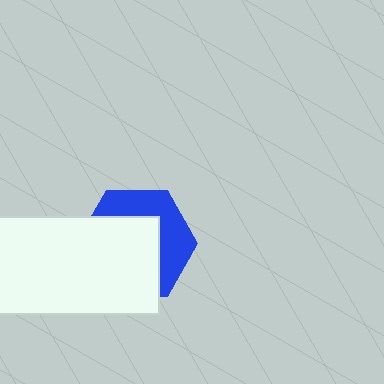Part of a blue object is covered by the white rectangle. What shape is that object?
It is a hexagon.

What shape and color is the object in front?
The object in front is a white rectangle.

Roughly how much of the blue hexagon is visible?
A small part of it is visible (roughly 41%).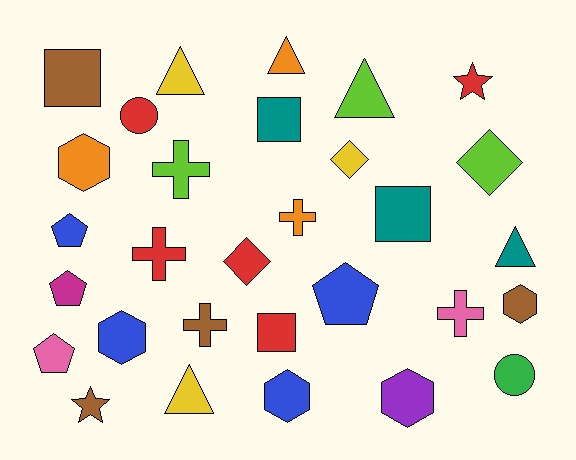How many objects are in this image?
There are 30 objects.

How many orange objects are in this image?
There are 3 orange objects.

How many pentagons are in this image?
There are 4 pentagons.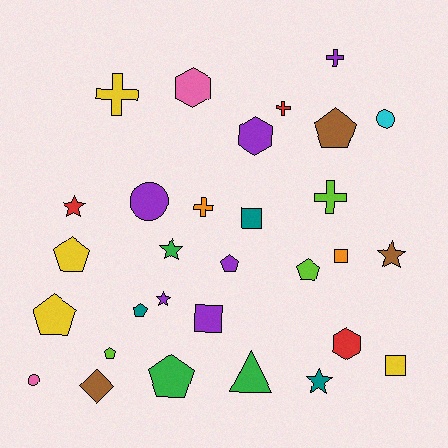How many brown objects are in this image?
There are 3 brown objects.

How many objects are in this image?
There are 30 objects.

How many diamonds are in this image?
There is 1 diamond.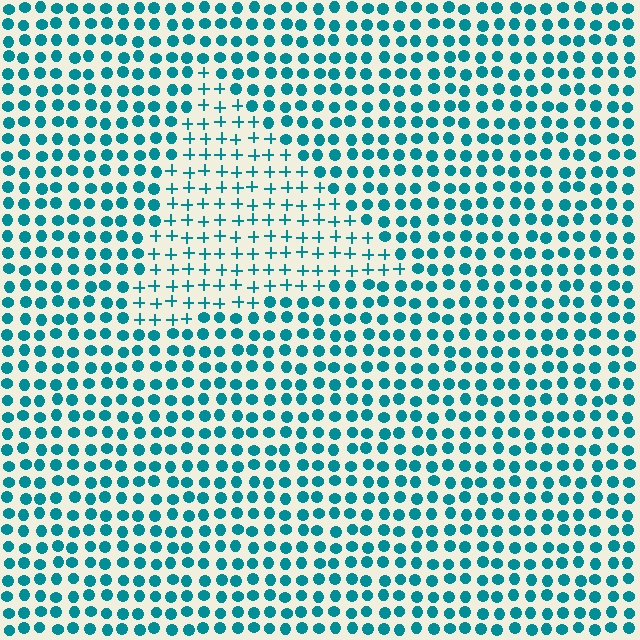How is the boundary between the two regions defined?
The boundary is defined by a change in element shape: plus signs inside vs. circles outside. All elements share the same color and spacing.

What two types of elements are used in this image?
The image uses plus signs inside the triangle region and circles outside it.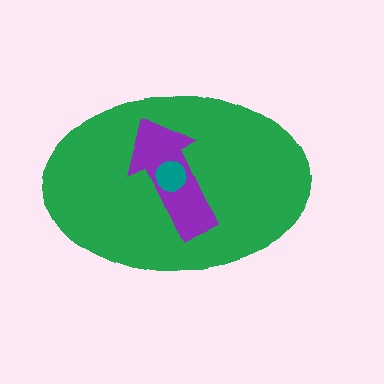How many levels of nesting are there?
3.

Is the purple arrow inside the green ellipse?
Yes.